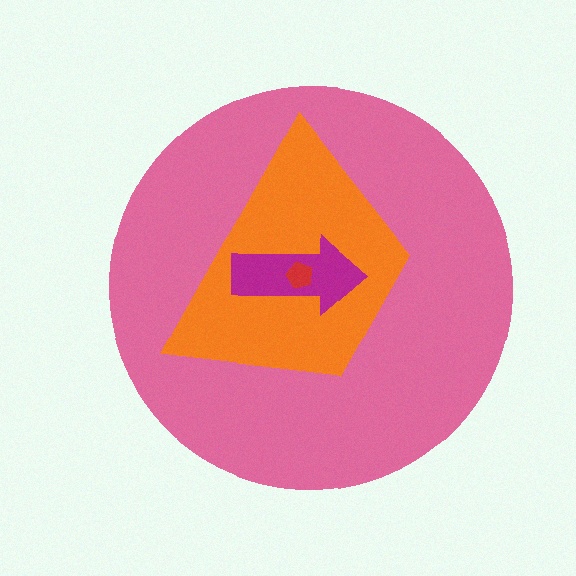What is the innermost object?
The red pentagon.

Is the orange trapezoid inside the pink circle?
Yes.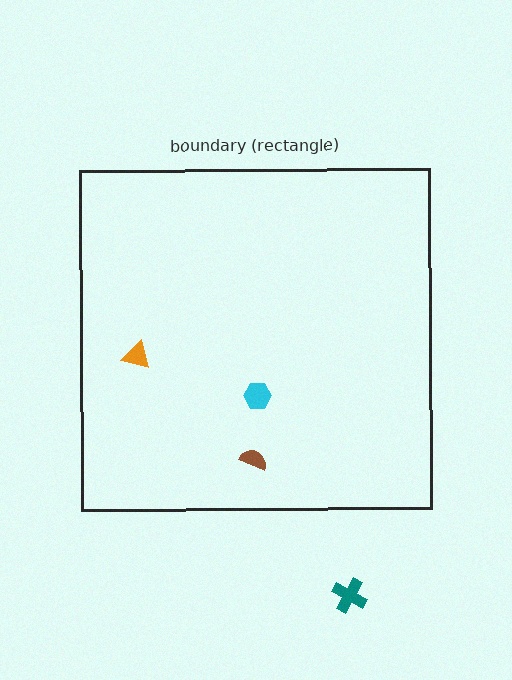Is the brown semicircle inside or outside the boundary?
Inside.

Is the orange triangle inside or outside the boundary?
Inside.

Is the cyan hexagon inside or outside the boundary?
Inside.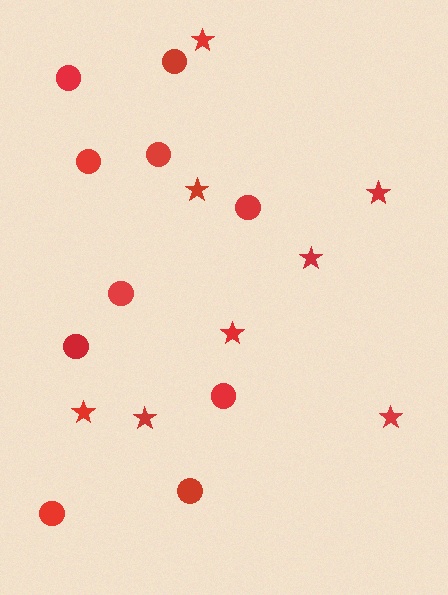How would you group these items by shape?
There are 2 groups: one group of stars (8) and one group of circles (10).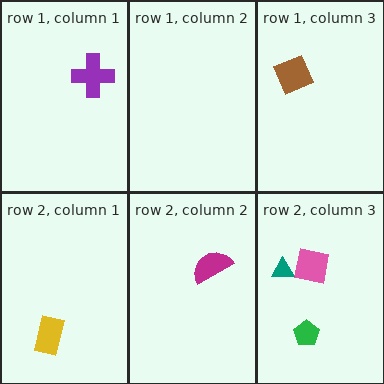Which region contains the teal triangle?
The row 2, column 3 region.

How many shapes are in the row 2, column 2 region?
1.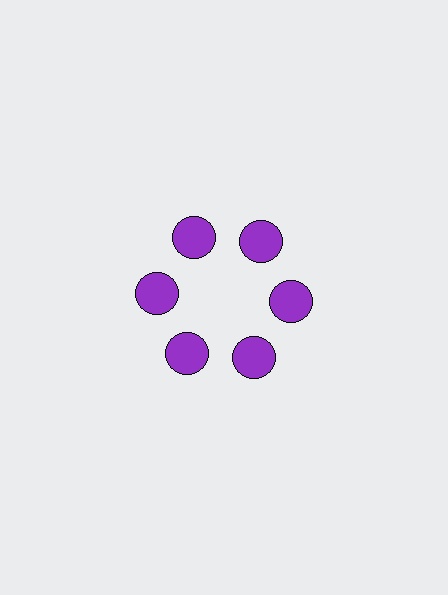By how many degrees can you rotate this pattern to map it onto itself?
The pattern maps onto itself every 60 degrees of rotation.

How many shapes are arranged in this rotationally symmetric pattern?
There are 6 shapes, arranged in 6 groups of 1.